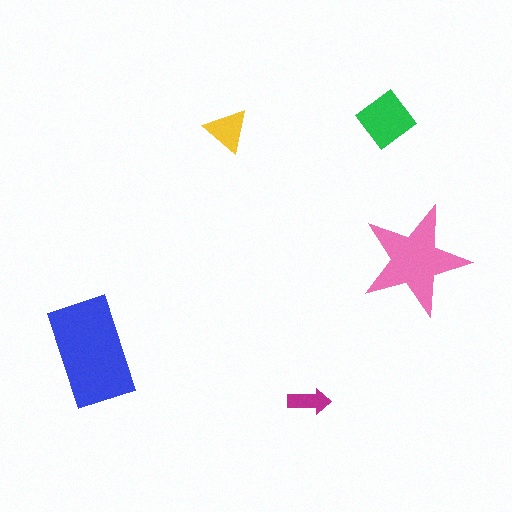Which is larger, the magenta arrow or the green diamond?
The green diamond.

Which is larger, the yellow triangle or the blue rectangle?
The blue rectangle.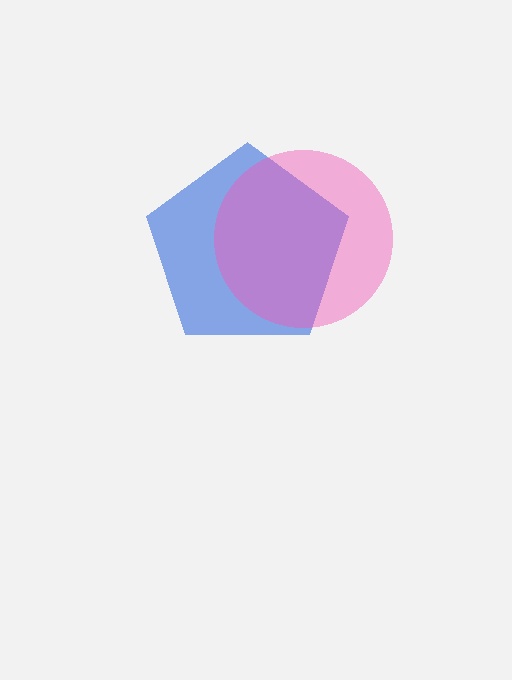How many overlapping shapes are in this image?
There are 2 overlapping shapes in the image.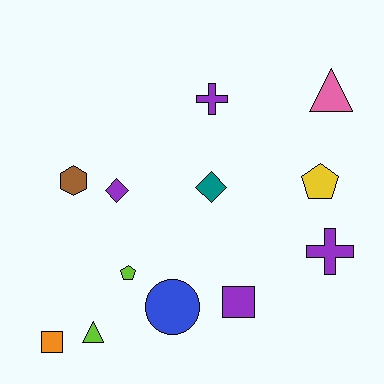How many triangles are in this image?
There are 2 triangles.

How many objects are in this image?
There are 12 objects.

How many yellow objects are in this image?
There is 1 yellow object.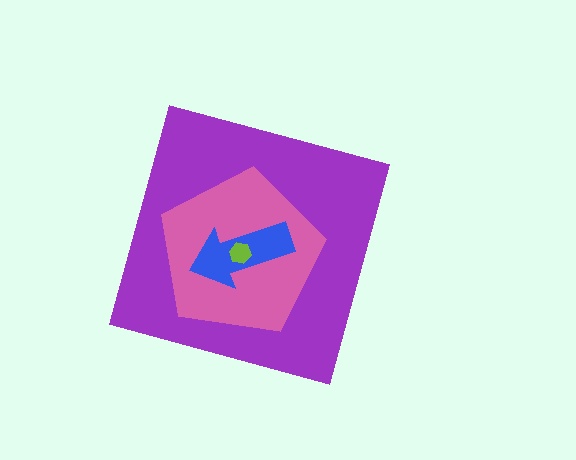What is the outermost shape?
The purple diamond.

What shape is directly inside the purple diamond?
The pink pentagon.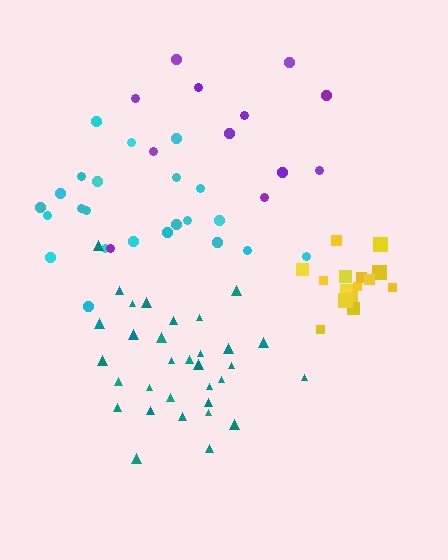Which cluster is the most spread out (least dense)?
Purple.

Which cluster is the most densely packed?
Yellow.